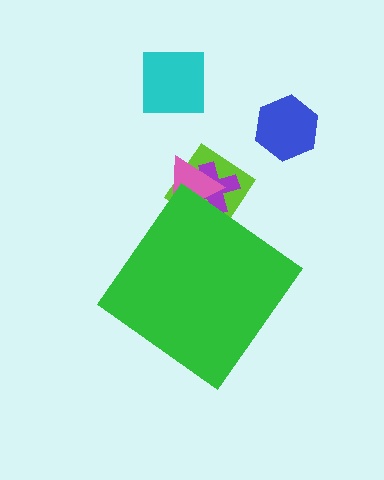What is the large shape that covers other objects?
A green diamond.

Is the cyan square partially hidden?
No, the cyan square is fully visible.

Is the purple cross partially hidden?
Yes, the purple cross is partially hidden behind the green diamond.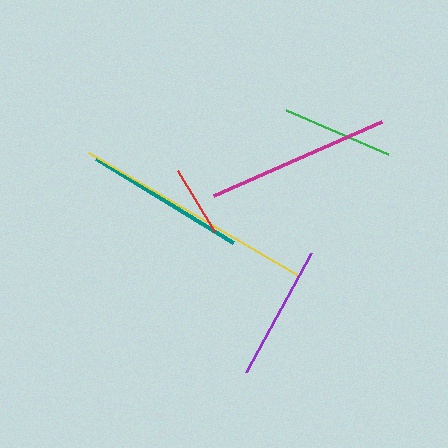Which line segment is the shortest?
The red line is the shortest at approximately 71 pixels.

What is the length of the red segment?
The red segment is approximately 71 pixels long.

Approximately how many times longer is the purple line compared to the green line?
The purple line is approximately 1.2 times the length of the green line.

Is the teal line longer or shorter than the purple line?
The teal line is longer than the purple line.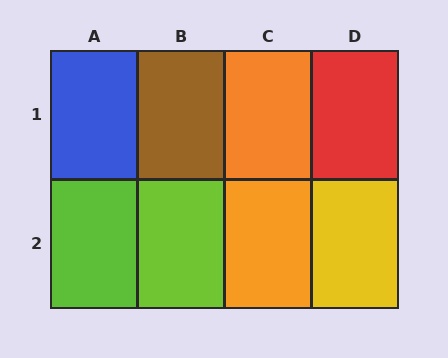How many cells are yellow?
1 cell is yellow.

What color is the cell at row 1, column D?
Red.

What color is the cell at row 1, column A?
Blue.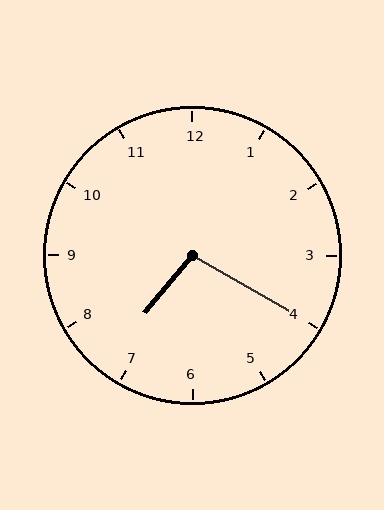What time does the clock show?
7:20.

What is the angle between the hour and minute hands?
Approximately 100 degrees.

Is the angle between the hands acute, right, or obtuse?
It is obtuse.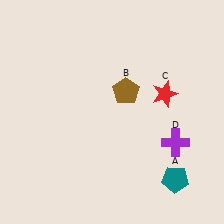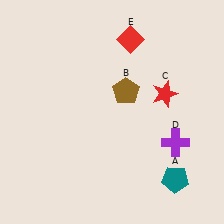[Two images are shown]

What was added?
A red diamond (E) was added in Image 2.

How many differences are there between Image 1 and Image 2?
There is 1 difference between the two images.